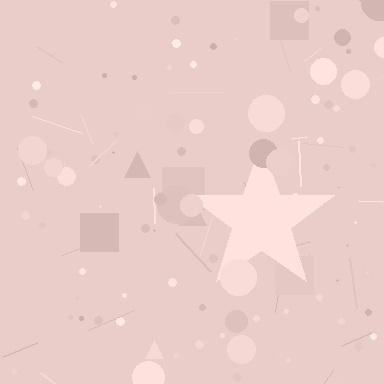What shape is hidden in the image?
A star is hidden in the image.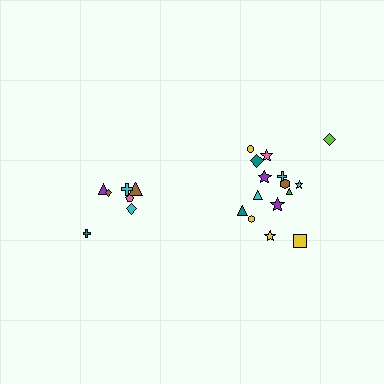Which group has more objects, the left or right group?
The right group.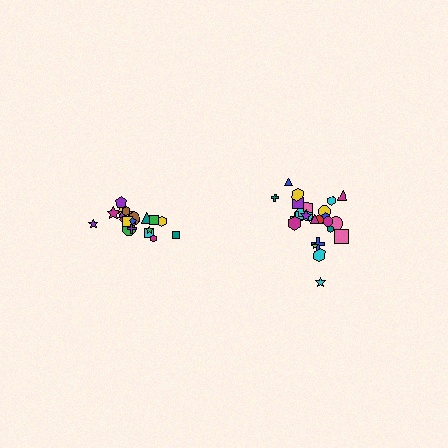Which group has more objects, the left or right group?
The right group.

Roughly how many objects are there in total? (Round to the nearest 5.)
Roughly 45 objects in total.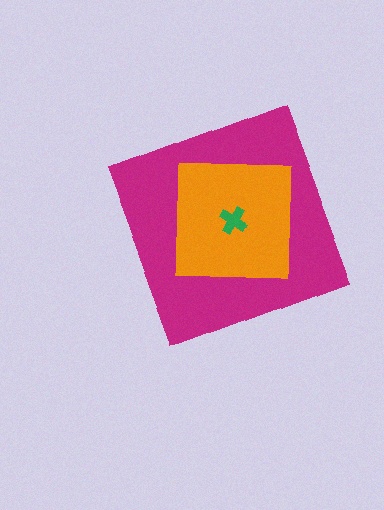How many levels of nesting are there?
3.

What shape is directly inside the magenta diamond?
The orange square.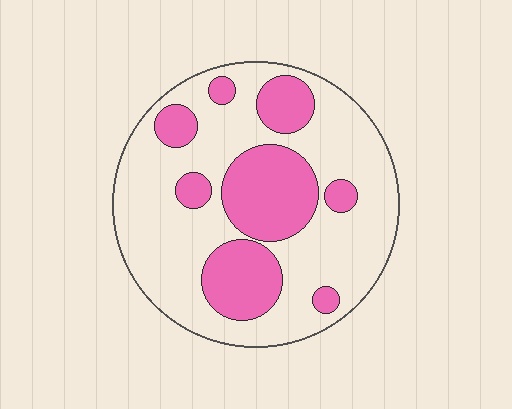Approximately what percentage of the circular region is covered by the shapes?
Approximately 30%.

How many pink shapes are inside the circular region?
8.